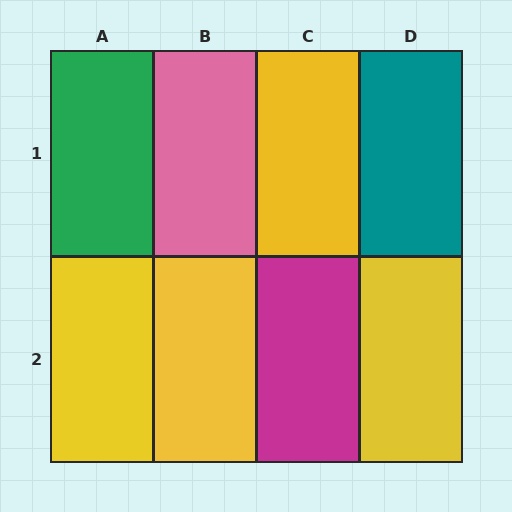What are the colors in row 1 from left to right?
Green, pink, yellow, teal.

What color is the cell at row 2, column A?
Yellow.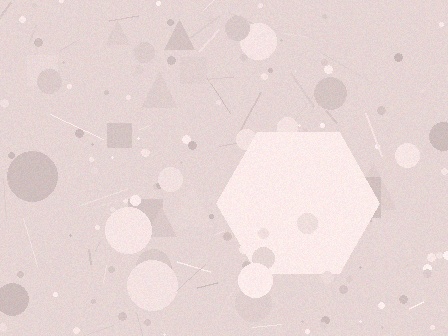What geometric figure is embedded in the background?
A hexagon is embedded in the background.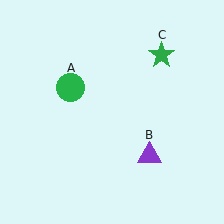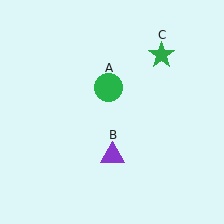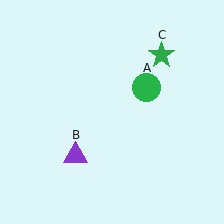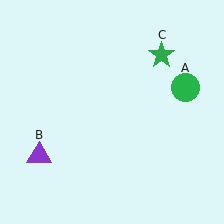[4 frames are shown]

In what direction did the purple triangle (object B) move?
The purple triangle (object B) moved left.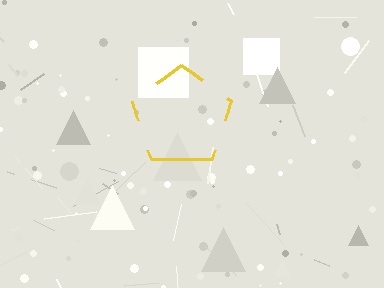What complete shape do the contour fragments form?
The contour fragments form a pentagon.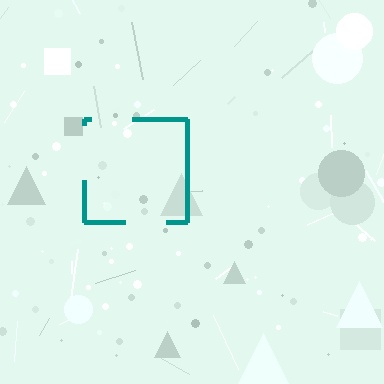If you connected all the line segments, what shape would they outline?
They would outline a square.